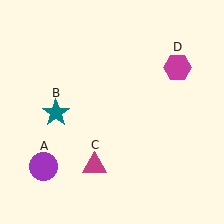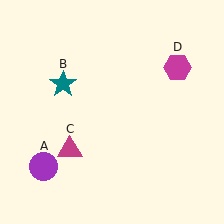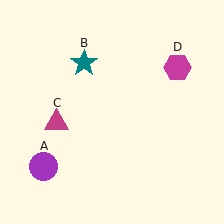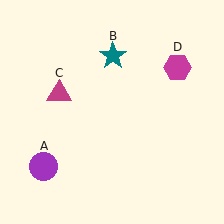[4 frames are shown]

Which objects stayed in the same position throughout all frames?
Purple circle (object A) and magenta hexagon (object D) remained stationary.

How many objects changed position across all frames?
2 objects changed position: teal star (object B), magenta triangle (object C).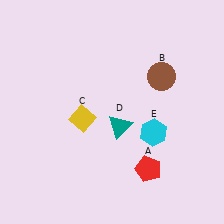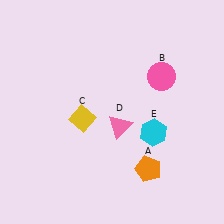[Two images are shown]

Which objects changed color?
A changed from red to orange. B changed from brown to pink. D changed from teal to pink.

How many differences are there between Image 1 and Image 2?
There are 3 differences between the two images.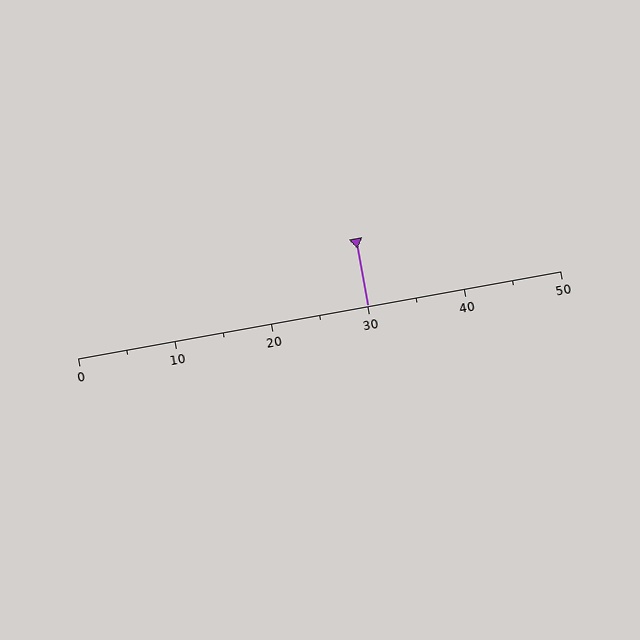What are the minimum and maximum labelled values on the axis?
The axis runs from 0 to 50.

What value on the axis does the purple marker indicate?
The marker indicates approximately 30.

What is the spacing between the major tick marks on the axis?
The major ticks are spaced 10 apart.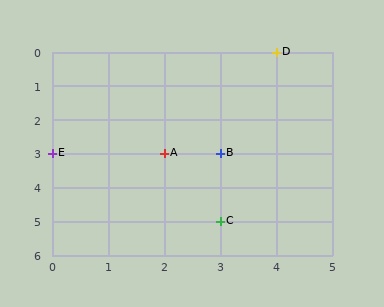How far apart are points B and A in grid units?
Points B and A are 1 column apart.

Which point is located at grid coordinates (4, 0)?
Point D is at (4, 0).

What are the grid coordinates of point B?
Point B is at grid coordinates (3, 3).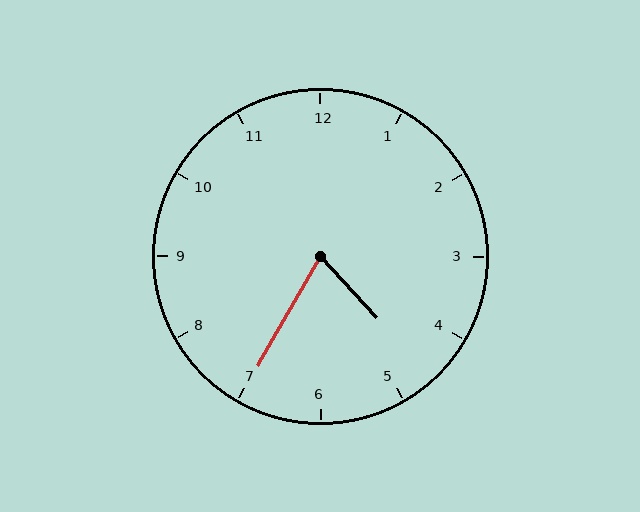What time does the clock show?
4:35.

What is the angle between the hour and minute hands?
Approximately 72 degrees.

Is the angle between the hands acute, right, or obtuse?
It is acute.